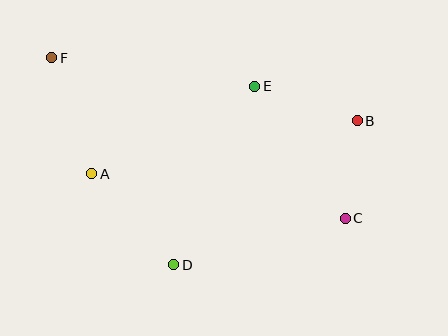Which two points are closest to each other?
Points B and C are closest to each other.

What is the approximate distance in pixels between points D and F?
The distance between D and F is approximately 240 pixels.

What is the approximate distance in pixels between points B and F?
The distance between B and F is approximately 312 pixels.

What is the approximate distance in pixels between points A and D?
The distance between A and D is approximately 122 pixels.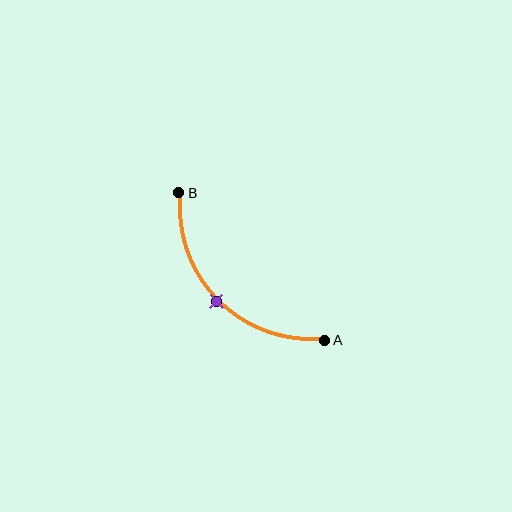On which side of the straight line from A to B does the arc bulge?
The arc bulges below and to the left of the straight line connecting A and B.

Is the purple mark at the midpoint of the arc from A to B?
Yes. The purple mark lies on the arc at equal arc-length from both A and B — it is the arc midpoint.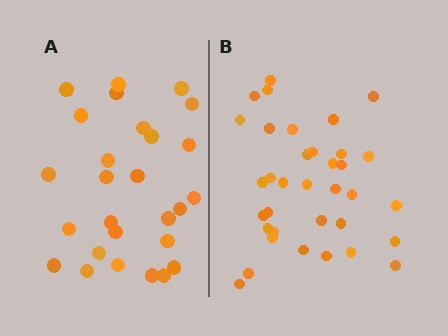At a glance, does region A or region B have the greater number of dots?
Region B (the right region) has more dots.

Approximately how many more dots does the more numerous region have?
Region B has roughly 8 or so more dots than region A.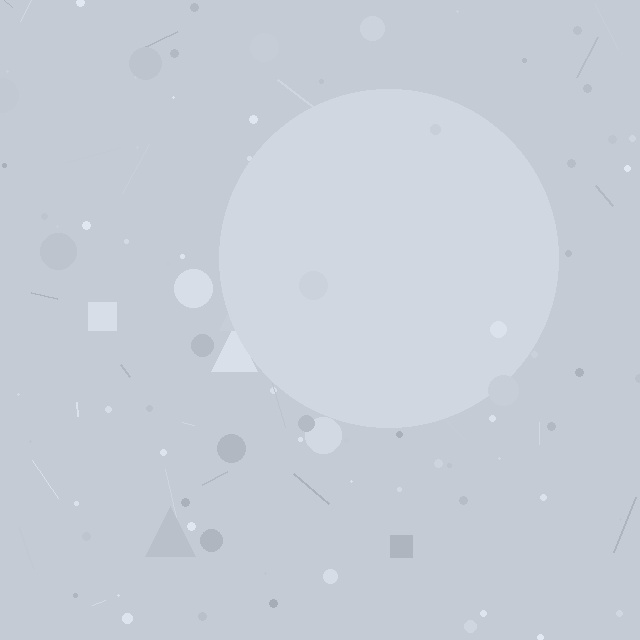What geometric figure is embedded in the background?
A circle is embedded in the background.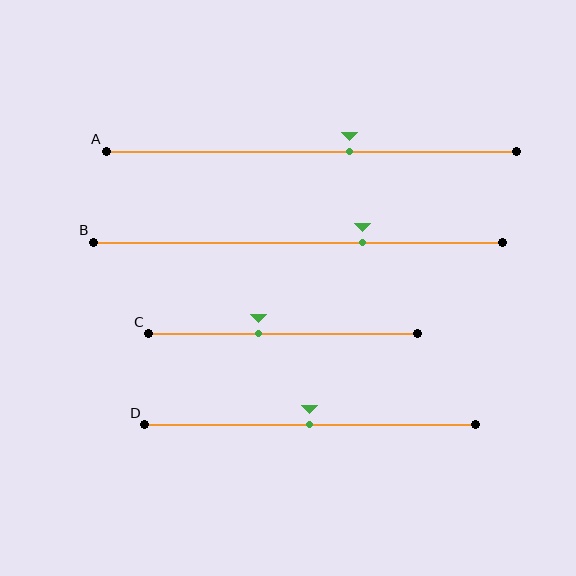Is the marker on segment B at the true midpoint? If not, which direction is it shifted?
No, the marker on segment B is shifted to the right by about 16% of the segment length.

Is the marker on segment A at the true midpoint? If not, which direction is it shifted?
No, the marker on segment A is shifted to the right by about 9% of the segment length.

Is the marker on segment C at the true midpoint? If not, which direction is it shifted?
No, the marker on segment C is shifted to the left by about 9% of the segment length.